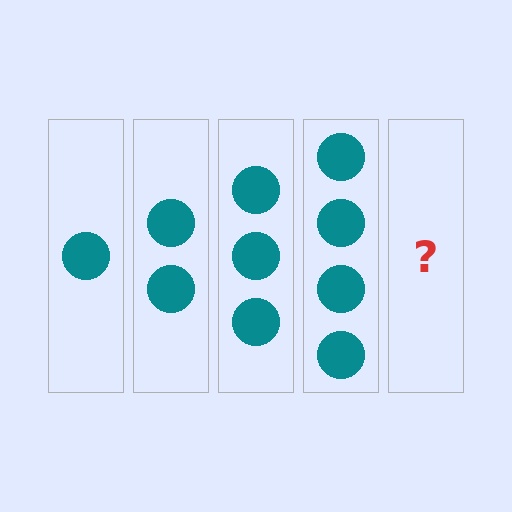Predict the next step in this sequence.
The next step is 5 circles.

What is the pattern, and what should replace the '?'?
The pattern is that each step adds one more circle. The '?' should be 5 circles.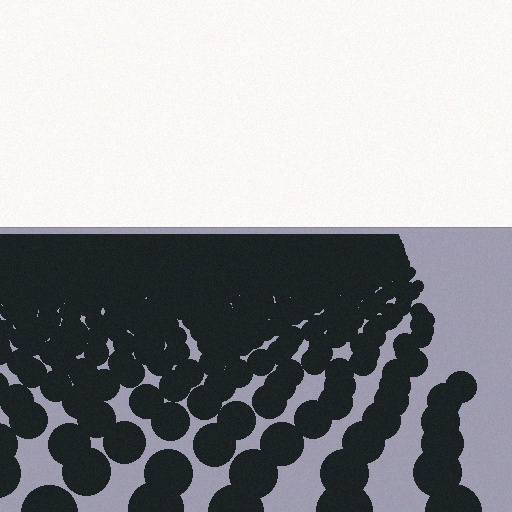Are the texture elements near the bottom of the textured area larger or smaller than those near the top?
Larger. Near the bottom, elements are closer to the viewer and appear at a bigger on-screen size.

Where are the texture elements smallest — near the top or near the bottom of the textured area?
Near the top.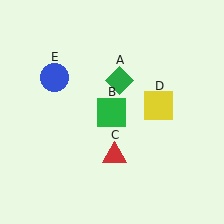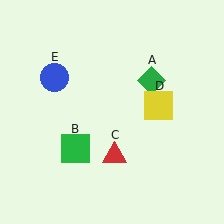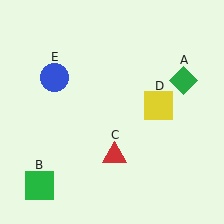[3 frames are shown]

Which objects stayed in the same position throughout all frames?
Red triangle (object C) and yellow square (object D) and blue circle (object E) remained stationary.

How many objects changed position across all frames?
2 objects changed position: green diamond (object A), green square (object B).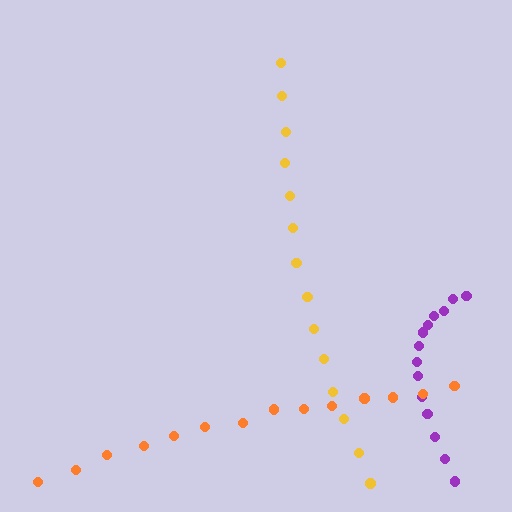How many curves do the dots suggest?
There are 3 distinct paths.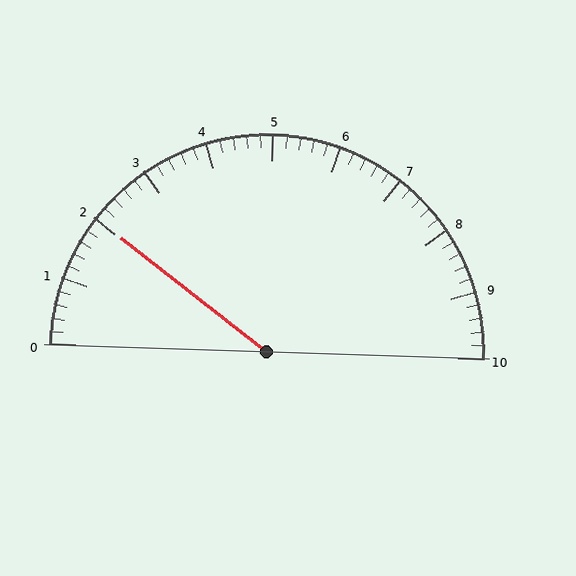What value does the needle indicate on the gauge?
The needle indicates approximately 2.0.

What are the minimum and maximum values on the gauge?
The gauge ranges from 0 to 10.